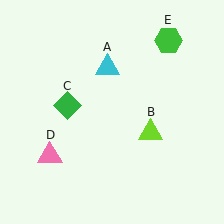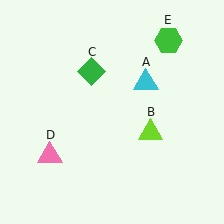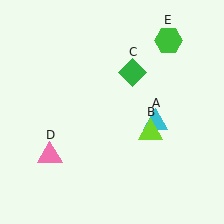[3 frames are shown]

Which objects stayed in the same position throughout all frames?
Lime triangle (object B) and pink triangle (object D) and green hexagon (object E) remained stationary.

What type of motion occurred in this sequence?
The cyan triangle (object A), green diamond (object C) rotated clockwise around the center of the scene.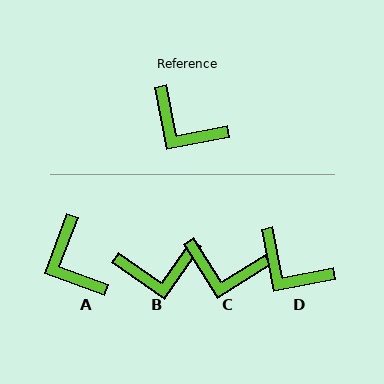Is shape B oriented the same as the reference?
No, it is off by about 44 degrees.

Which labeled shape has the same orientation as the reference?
D.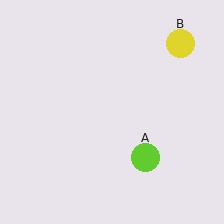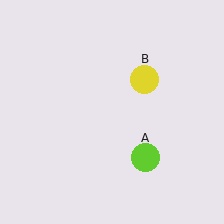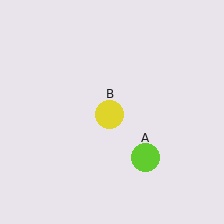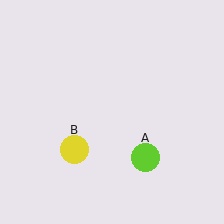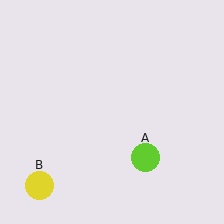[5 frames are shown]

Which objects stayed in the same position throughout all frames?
Lime circle (object A) remained stationary.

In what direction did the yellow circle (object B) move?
The yellow circle (object B) moved down and to the left.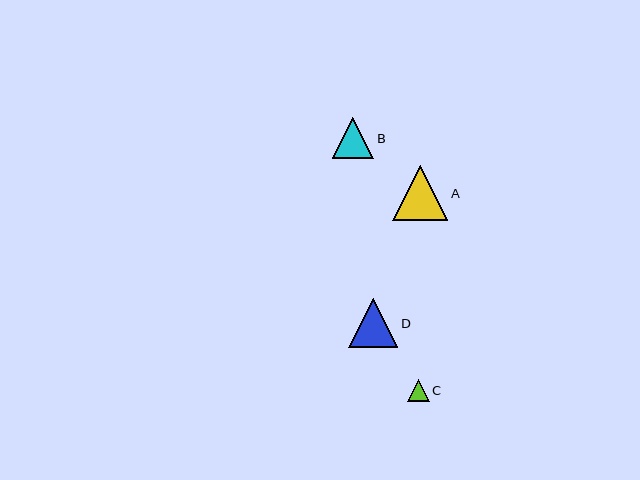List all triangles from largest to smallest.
From largest to smallest: A, D, B, C.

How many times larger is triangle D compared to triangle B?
Triangle D is approximately 1.2 times the size of triangle B.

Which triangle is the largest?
Triangle A is the largest with a size of approximately 55 pixels.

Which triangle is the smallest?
Triangle C is the smallest with a size of approximately 22 pixels.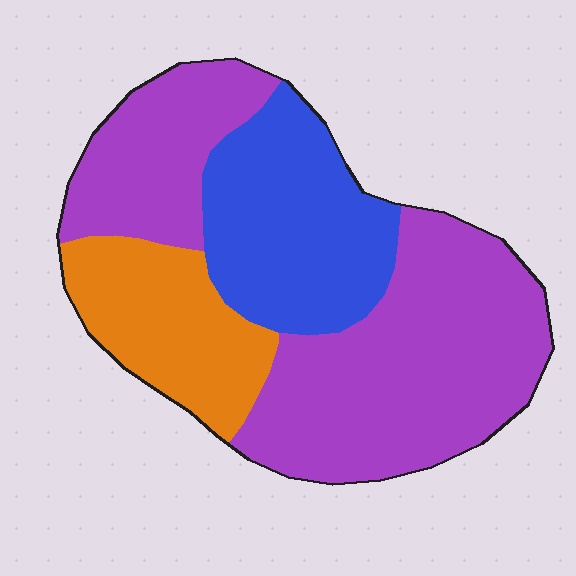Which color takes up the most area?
Purple, at roughly 55%.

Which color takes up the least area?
Orange, at roughly 20%.